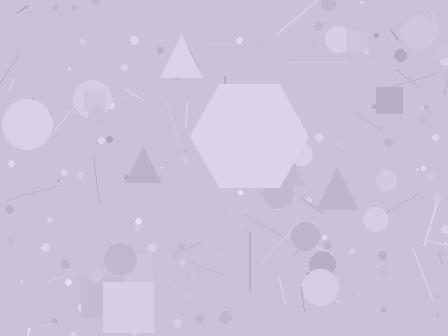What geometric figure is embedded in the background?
A hexagon is embedded in the background.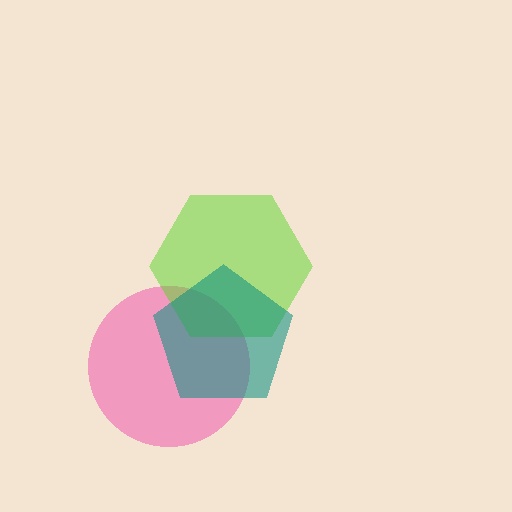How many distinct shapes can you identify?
There are 3 distinct shapes: a pink circle, a lime hexagon, a teal pentagon.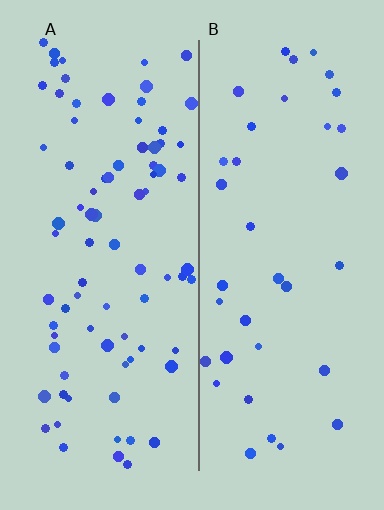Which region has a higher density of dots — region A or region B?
A (the left).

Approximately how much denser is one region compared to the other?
Approximately 2.2× — region A over region B.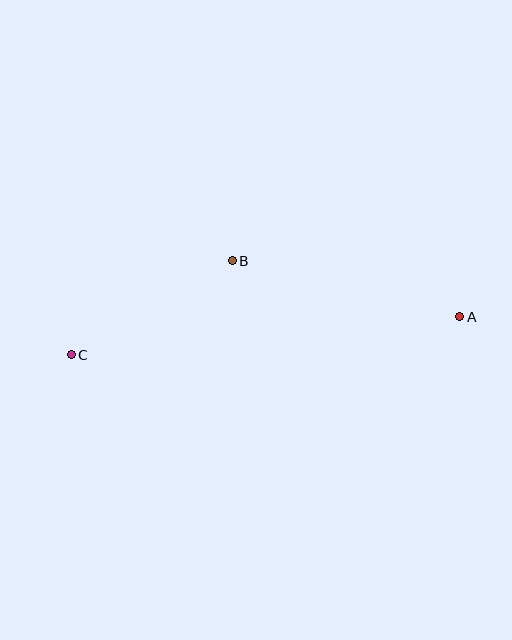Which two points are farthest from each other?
Points A and C are farthest from each other.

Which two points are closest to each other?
Points B and C are closest to each other.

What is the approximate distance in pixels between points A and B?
The distance between A and B is approximately 234 pixels.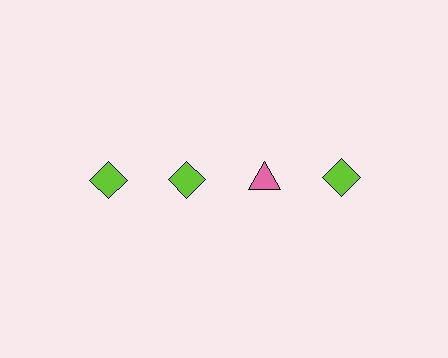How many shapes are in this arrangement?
There are 4 shapes arranged in a grid pattern.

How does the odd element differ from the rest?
It differs in both color (pink instead of lime) and shape (triangle instead of diamond).